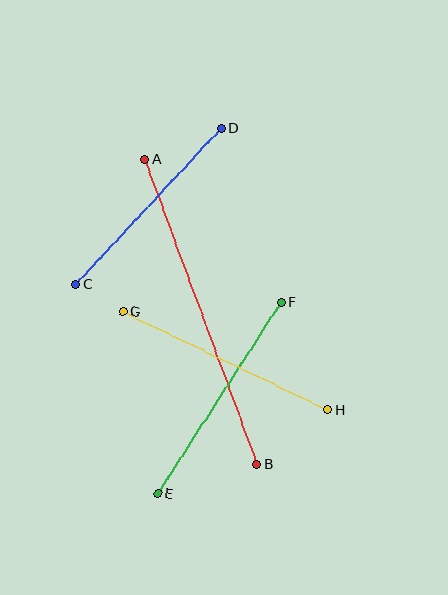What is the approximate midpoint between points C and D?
The midpoint is at approximately (149, 206) pixels.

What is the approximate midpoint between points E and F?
The midpoint is at approximately (219, 398) pixels.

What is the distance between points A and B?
The distance is approximately 325 pixels.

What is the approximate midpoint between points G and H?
The midpoint is at approximately (225, 360) pixels.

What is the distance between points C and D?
The distance is approximately 213 pixels.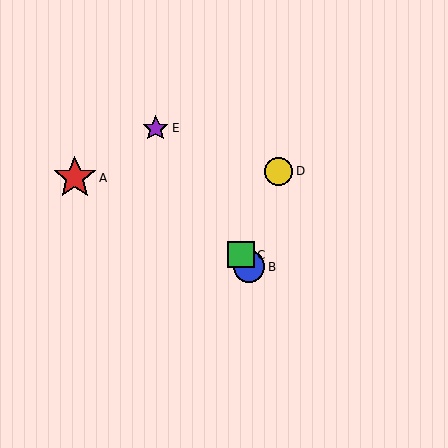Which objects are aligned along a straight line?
Objects B, C, E are aligned along a straight line.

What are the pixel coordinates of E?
Object E is at (156, 128).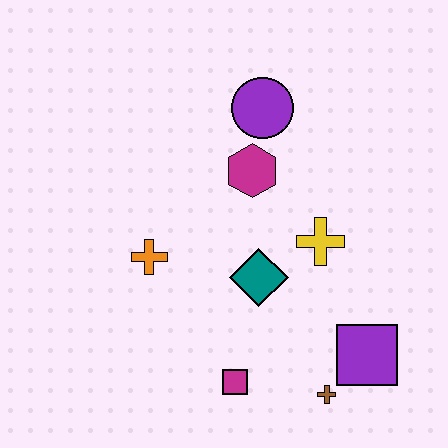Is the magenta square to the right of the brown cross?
No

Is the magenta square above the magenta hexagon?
No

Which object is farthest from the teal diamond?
The purple circle is farthest from the teal diamond.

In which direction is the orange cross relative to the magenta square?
The orange cross is above the magenta square.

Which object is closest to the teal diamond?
The yellow cross is closest to the teal diamond.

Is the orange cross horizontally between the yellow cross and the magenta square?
No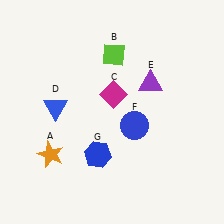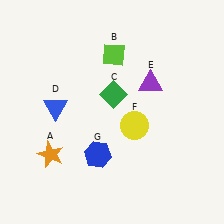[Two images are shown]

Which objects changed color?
C changed from magenta to green. F changed from blue to yellow.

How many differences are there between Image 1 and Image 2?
There are 2 differences between the two images.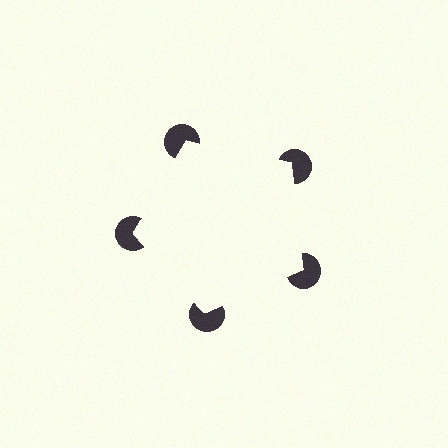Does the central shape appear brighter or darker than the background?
It typically appears slightly brighter than the background, even though no actual brightness change is drawn.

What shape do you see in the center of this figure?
An illusory pentagon — its edges are inferred from the aligned wedge cuts in the pac-man discs, not physically drawn.